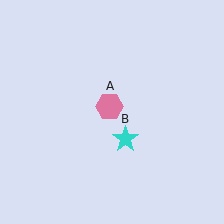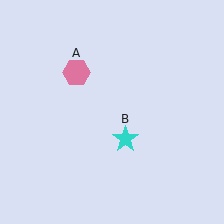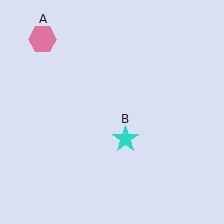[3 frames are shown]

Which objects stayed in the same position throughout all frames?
Cyan star (object B) remained stationary.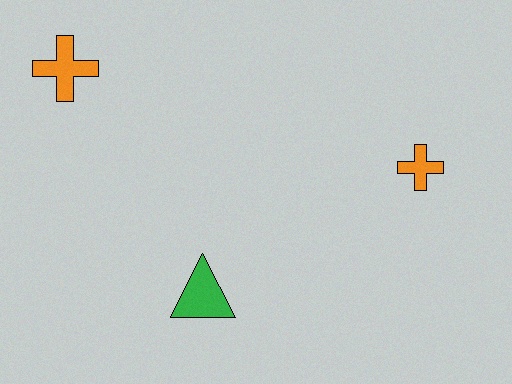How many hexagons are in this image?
There are no hexagons.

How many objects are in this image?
There are 3 objects.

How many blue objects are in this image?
There are no blue objects.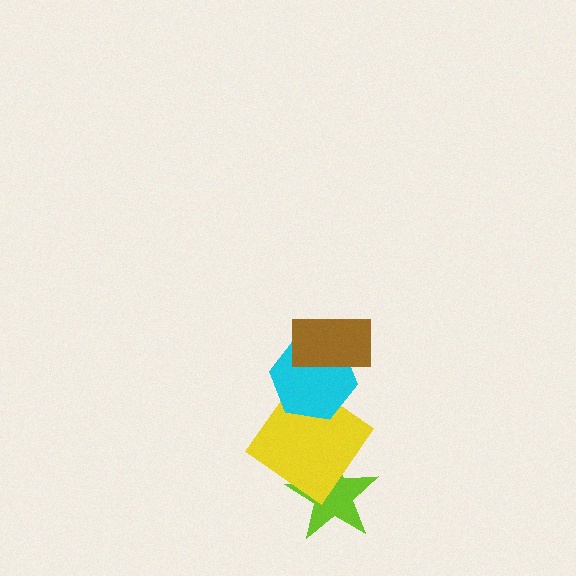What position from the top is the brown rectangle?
The brown rectangle is 1st from the top.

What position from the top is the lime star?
The lime star is 4th from the top.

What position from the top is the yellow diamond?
The yellow diamond is 3rd from the top.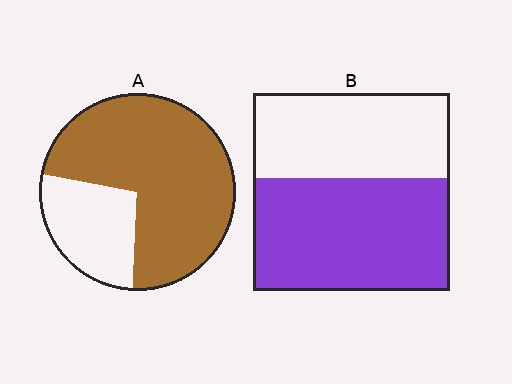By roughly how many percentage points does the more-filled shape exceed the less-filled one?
By roughly 15 percentage points (A over B).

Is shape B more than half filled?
Yes.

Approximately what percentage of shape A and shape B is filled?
A is approximately 75% and B is approximately 55%.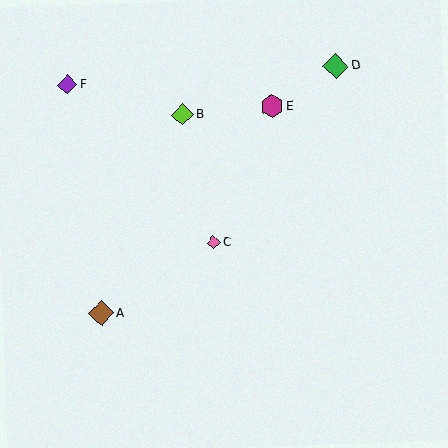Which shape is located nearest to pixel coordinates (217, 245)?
The pink diamond (labeled C) at (213, 243) is nearest to that location.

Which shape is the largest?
The green diamond (labeled D) is the largest.